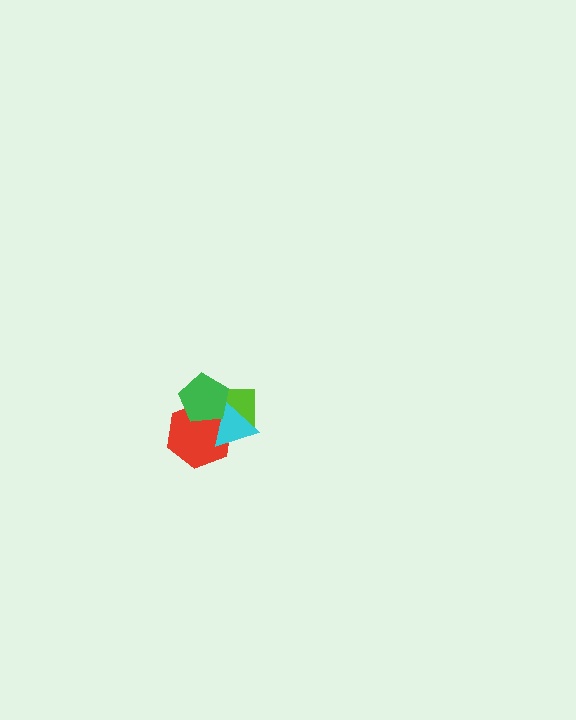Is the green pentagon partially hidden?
No, no other shape covers it.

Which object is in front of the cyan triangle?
The green pentagon is in front of the cyan triangle.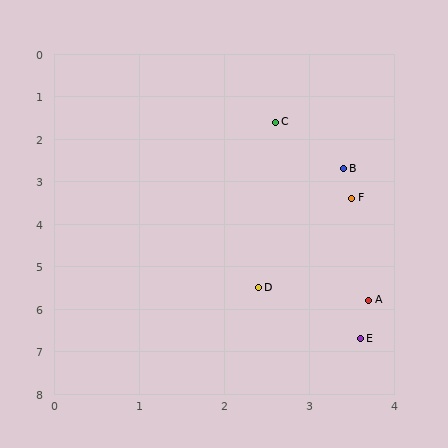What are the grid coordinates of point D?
Point D is at approximately (2.4, 5.5).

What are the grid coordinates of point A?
Point A is at approximately (3.7, 5.8).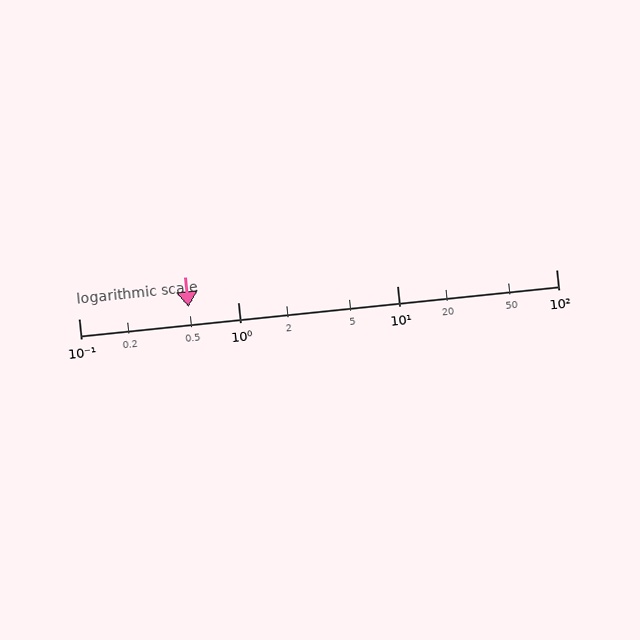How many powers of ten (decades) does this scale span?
The scale spans 3 decades, from 0.1 to 100.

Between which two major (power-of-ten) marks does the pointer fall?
The pointer is between 0.1 and 1.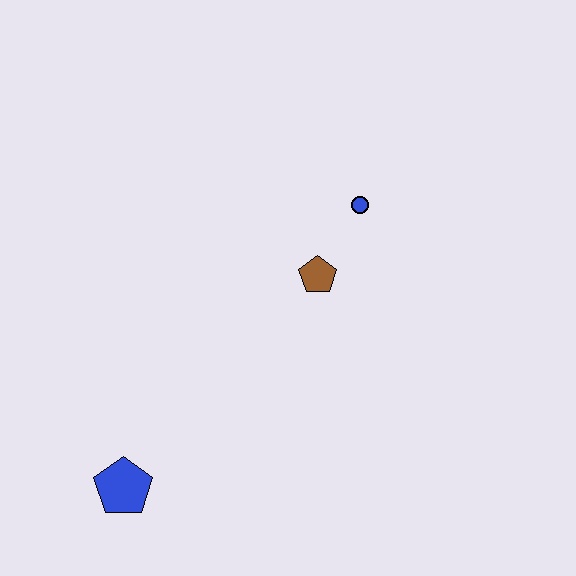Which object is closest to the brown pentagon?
The blue circle is closest to the brown pentagon.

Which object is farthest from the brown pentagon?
The blue pentagon is farthest from the brown pentagon.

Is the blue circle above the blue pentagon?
Yes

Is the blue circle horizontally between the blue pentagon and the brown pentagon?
No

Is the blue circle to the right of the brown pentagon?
Yes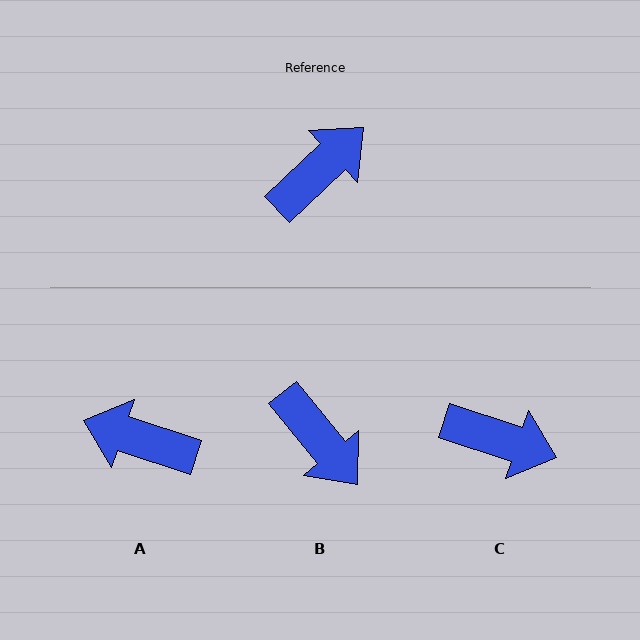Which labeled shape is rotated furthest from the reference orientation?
A, about 118 degrees away.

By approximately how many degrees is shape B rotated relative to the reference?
Approximately 95 degrees clockwise.